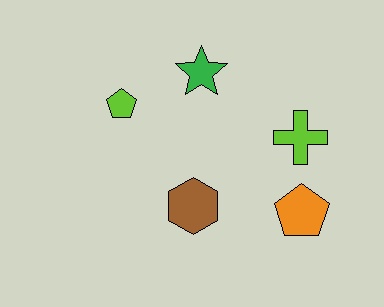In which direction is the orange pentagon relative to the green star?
The orange pentagon is below the green star.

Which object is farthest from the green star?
The orange pentagon is farthest from the green star.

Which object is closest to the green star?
The lime pentagon is closest to the green star.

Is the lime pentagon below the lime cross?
No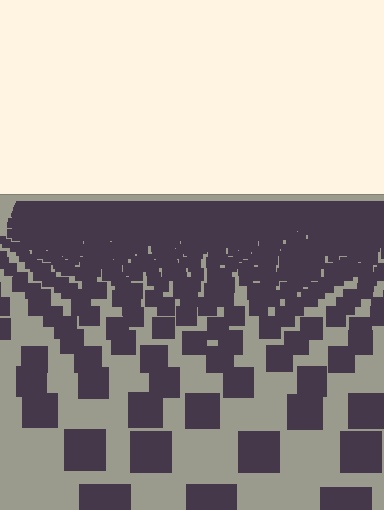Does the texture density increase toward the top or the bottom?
Density increases toward the top.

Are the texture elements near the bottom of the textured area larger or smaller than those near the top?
Larger. Near the bottom, elements are closer to the viewer and appear at a bigger on-screen size.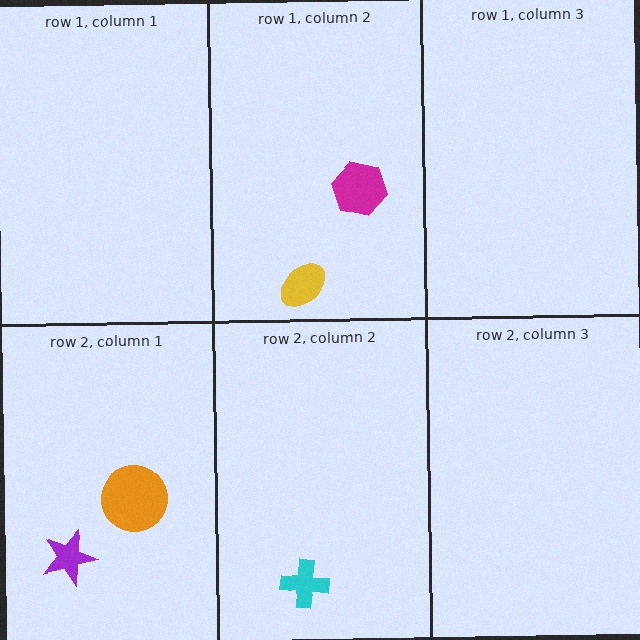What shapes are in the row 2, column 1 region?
The orange circle, the purple star.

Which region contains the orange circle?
The row 2, column 1 region.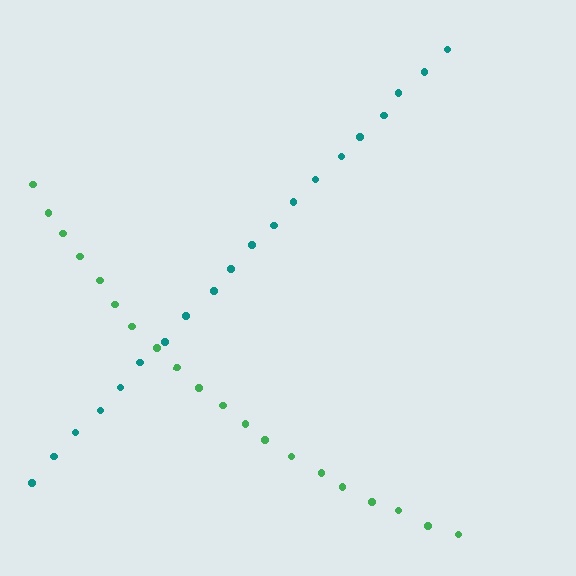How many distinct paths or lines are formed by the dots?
There are 2 distinct paths.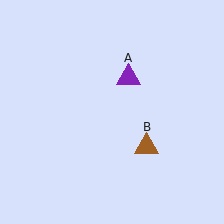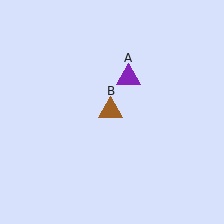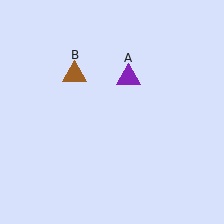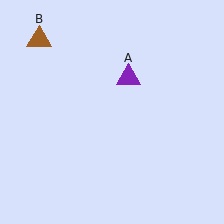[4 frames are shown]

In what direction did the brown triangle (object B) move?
The brown triangle (object B) moved up and to the left.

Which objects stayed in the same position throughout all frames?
Purple triangle (object A) remained stationary.